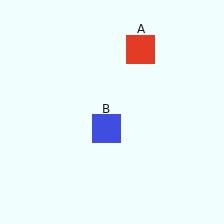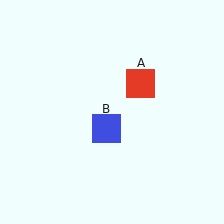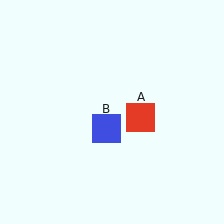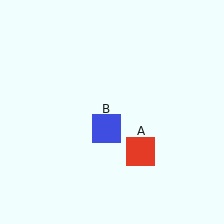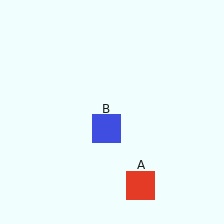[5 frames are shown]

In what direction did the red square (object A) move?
The red square (object A) moved down.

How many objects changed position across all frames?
1 object changed position: red square (object A).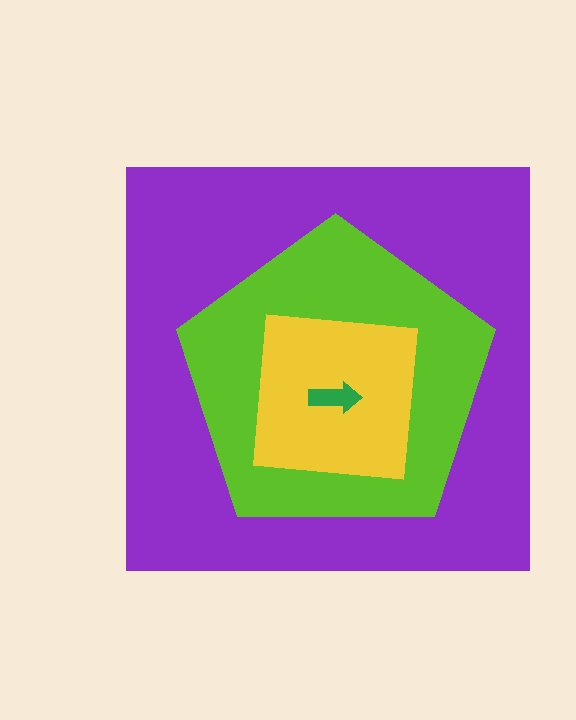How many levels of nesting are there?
4.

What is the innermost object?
The green arrow.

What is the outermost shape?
The purple square.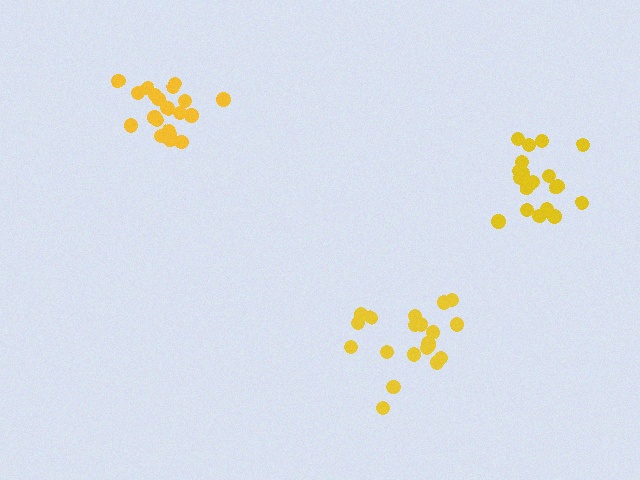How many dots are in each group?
Group 1: 20 dots, Group 2: 21 dots, Group 3: 19 dots (60 total).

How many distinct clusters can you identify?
There are 3 distinct clusters.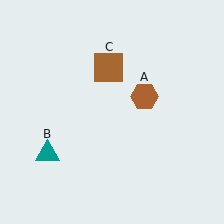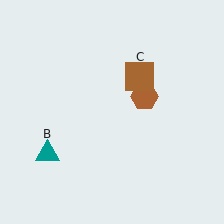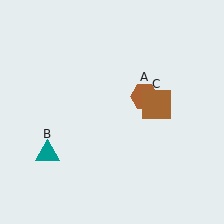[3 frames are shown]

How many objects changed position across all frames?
1 object changed position: brown square (object C).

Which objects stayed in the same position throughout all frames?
Brown hexagon (object A) and teal triangle (object B) remained stationary.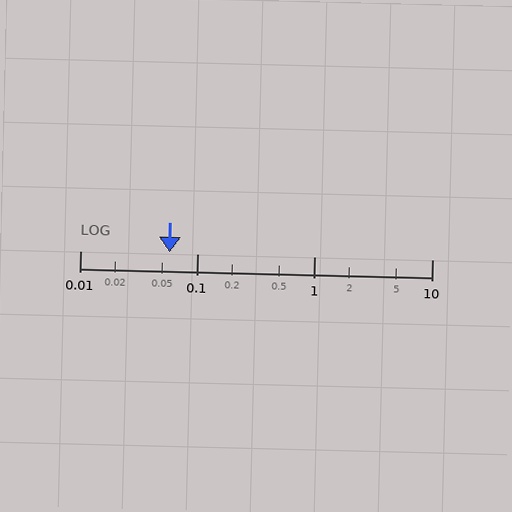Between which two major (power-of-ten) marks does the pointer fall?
The pointer is between 0.01 and 0.1.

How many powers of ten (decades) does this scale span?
The scale spans 3 decades, from 0.01 to 10.